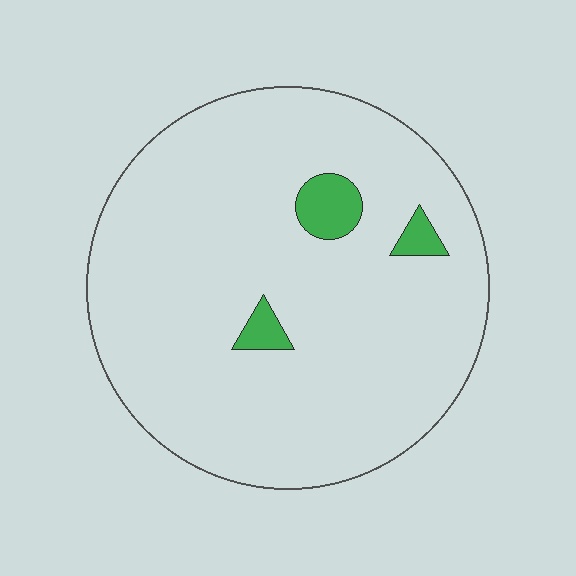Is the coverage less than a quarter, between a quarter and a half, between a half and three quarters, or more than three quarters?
Less than a quarter.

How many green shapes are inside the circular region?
3.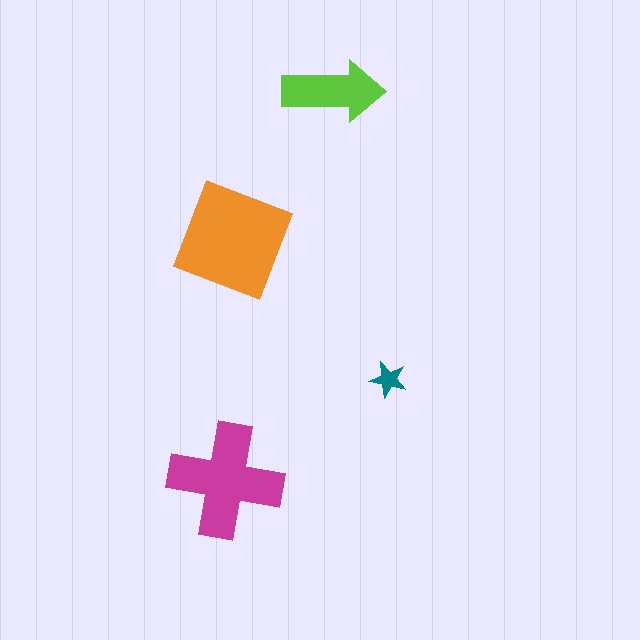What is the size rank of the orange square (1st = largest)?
1st.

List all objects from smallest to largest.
The teal star, the lime arrow, the magenta cross, the orange square.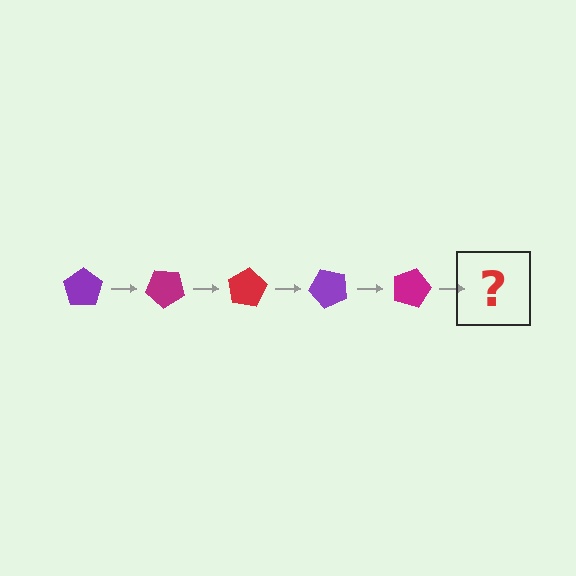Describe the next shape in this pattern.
It should be a red pentagon, rotated 200 degrees from the start.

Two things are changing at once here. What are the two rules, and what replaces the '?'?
The two rules are that it rotates 40 degrees each step and the color cycles through purple, magenta, and red. The '?' should be a red pentagon, rotated 200 degrees from the start.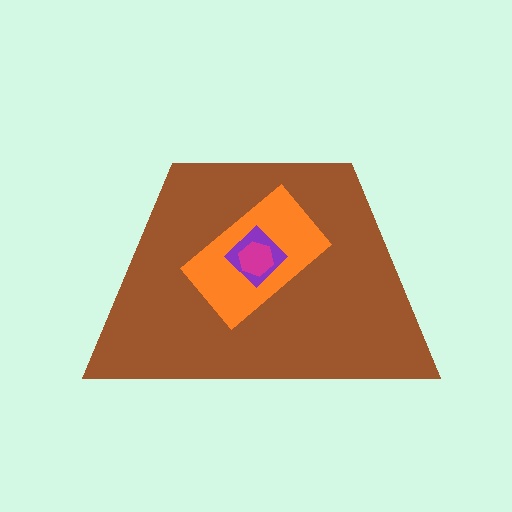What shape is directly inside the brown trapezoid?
The orange rectangle.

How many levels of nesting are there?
4.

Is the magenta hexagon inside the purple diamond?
Yes.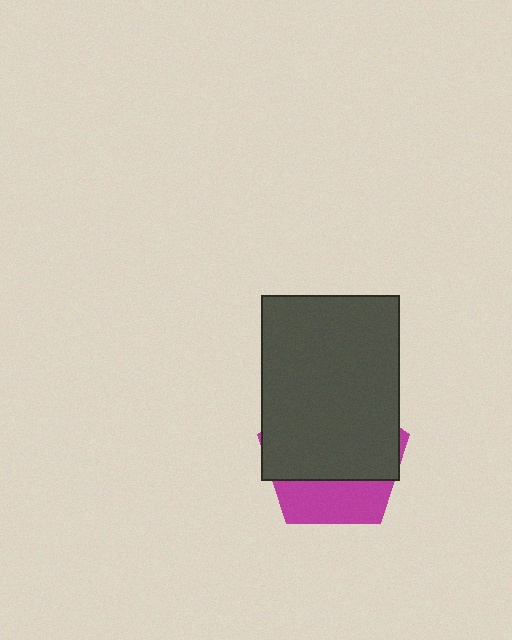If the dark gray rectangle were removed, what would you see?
You would see the complete magenta pentagon.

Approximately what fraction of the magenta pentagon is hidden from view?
Roughly 69% of the magenta pentagon is hidden behind the dark gray rectangle.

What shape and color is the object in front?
The object in front is a dark gray rectangle.